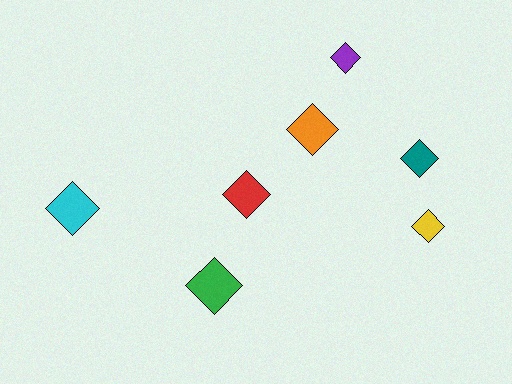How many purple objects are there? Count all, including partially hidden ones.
There is 1 purple object.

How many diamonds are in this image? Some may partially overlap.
There are 7 diamonds.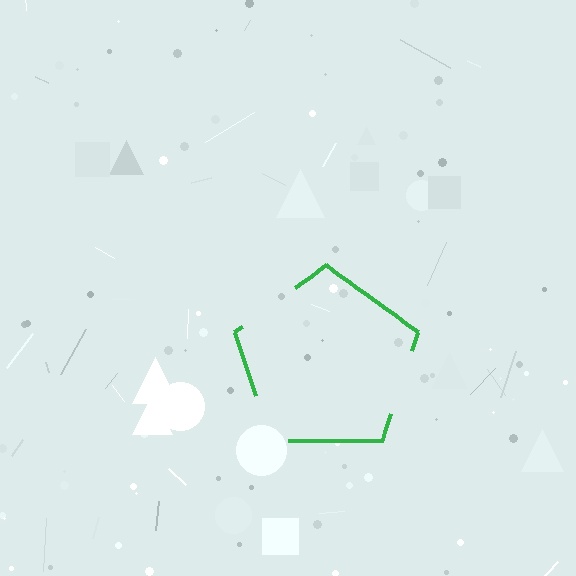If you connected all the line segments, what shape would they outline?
They would outline a pentagon.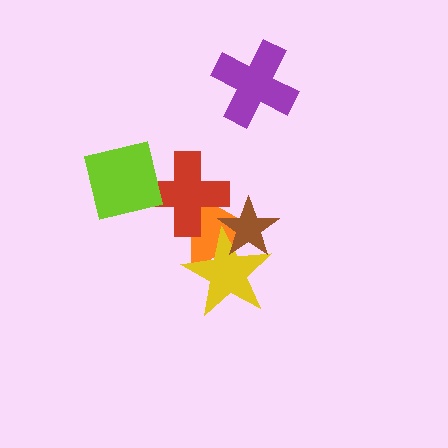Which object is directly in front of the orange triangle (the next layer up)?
The yellow star is directly in front of the orange triangle.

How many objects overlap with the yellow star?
2 objects overlap with the yellow star.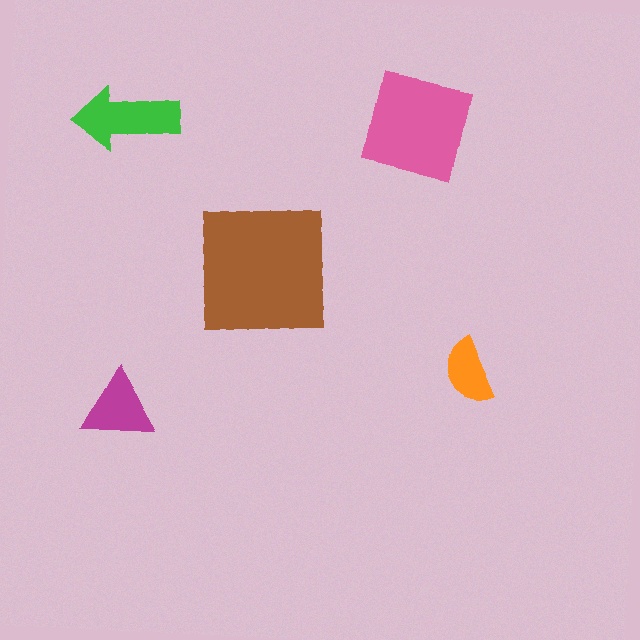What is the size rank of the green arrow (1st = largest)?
3rd.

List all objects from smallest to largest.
The orange semicircle, the magenta triangle, the green arrow, the pink square, the brown square.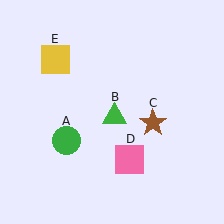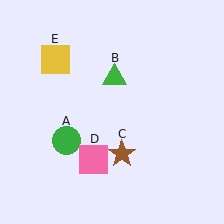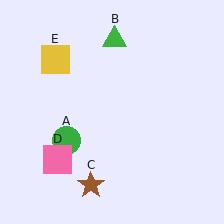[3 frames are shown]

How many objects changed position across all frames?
3 objects changed position: green triangle (object B), brown star (object C), pink square (object D).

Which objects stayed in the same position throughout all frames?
Green circle (object A) and yellow square (object E) remained stationary.